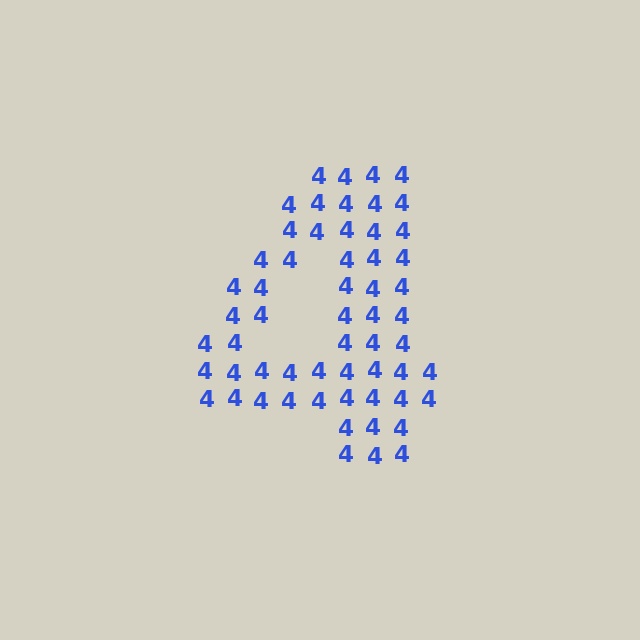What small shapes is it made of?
It is made of small digit 4's.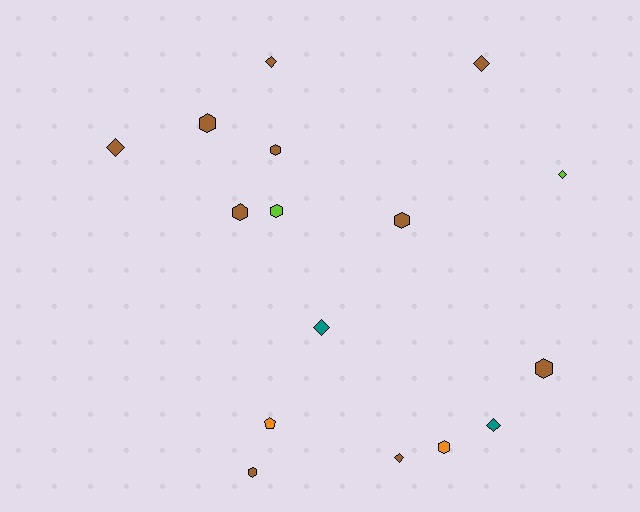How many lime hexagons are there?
There is 1 lime hexagon.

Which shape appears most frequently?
Hexagon, with 8 objects.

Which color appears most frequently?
Brown, with 10 objects.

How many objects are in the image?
There are 16 objects.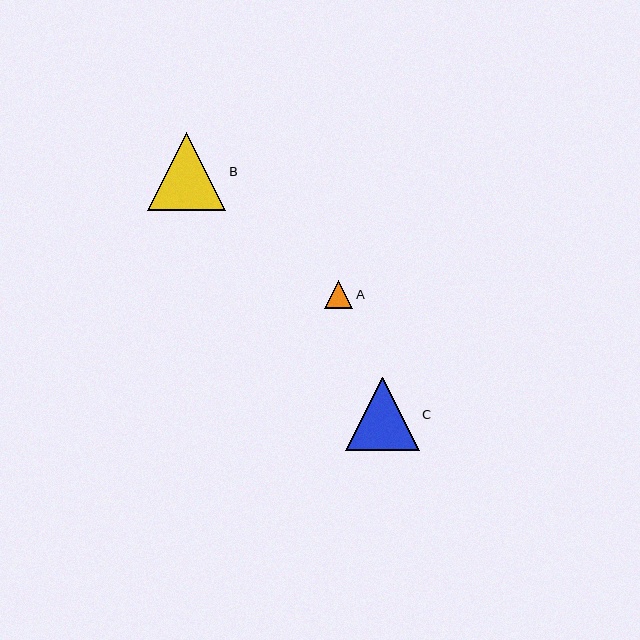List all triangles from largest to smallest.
From largest to smallest: B, C, A.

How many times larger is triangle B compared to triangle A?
Triangle B is approximately 2.8 times the size of triangle A.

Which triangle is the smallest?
Triangle A is the smallest with a size of approximately 28 pixels.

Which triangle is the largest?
Triangle B is the largest with a size of approximately 78 pixels.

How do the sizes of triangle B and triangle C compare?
Triangle B and triangle C are approximately the same size.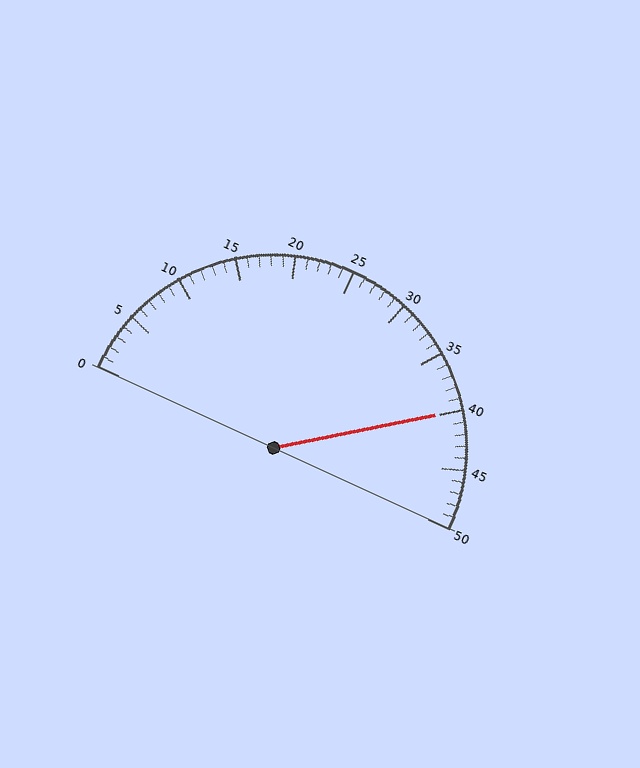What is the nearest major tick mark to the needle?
The nearest major tick mark is 40.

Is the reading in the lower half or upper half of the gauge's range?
The reading is in the upper half of the range (0 to 50).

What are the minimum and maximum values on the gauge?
The gauge ranges from 0 to 50.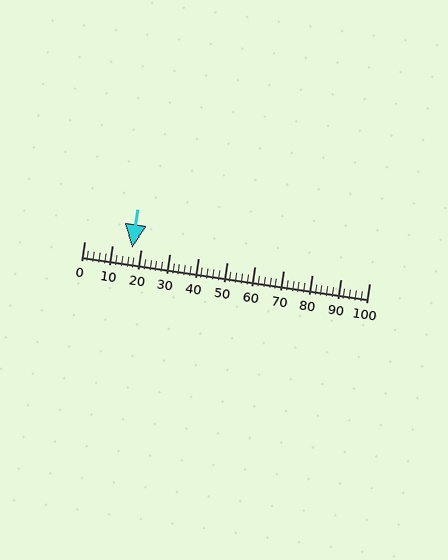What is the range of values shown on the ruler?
The ruler shows values from 0 to 100.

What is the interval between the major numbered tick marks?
The major tick marks are spaced 10 units apart.